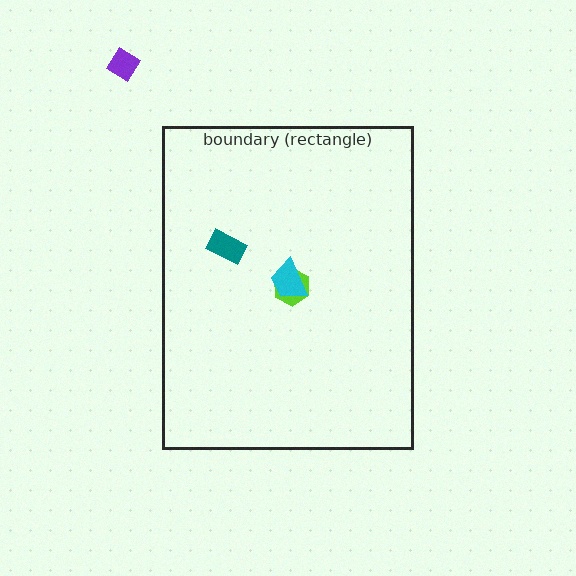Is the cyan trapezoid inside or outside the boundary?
Inside.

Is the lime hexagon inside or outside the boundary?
Inside.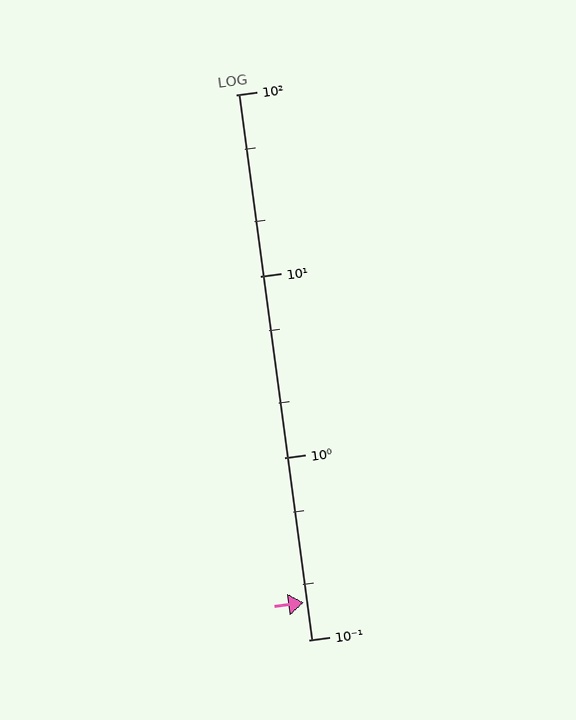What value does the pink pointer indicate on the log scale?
The pointer indicates approximately 0.16.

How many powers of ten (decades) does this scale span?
The scale spans 3 decades, from 0.1 to 100.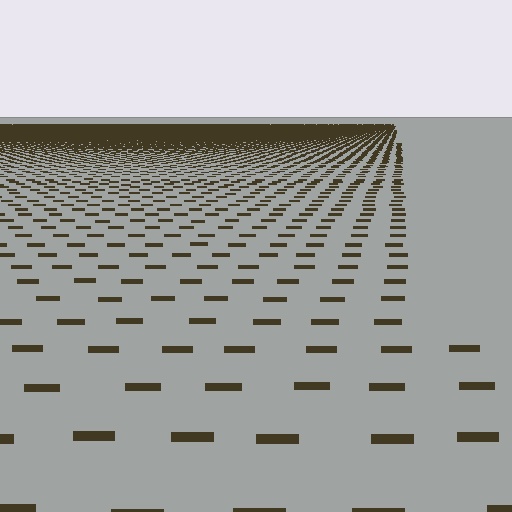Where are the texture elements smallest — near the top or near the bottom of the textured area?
Near the top.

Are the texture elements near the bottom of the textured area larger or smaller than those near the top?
Larger. Near the bottom, elements are closer to the viewer and appear at a bigger on-screen size.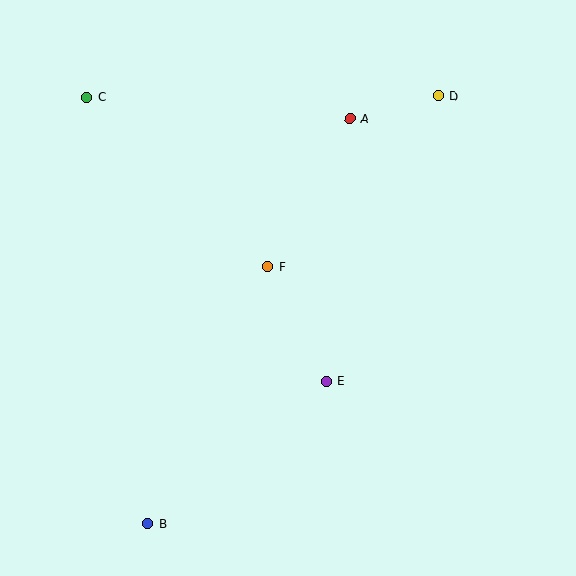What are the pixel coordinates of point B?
Point B is at (148, 524).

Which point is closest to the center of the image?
Point F at (268, 267) is closest to the center.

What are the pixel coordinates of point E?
Point E is at (326, 381).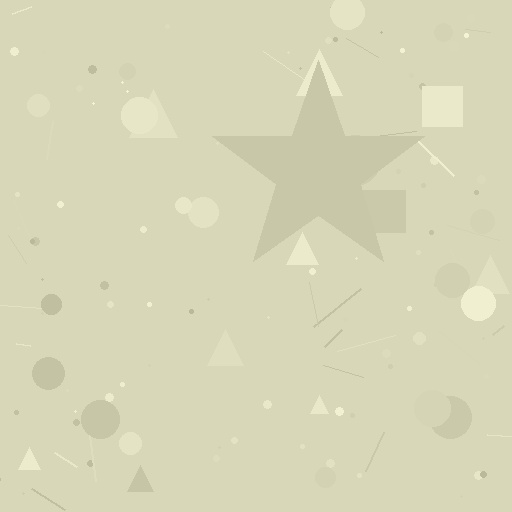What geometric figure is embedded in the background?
A star is embedded in the background.